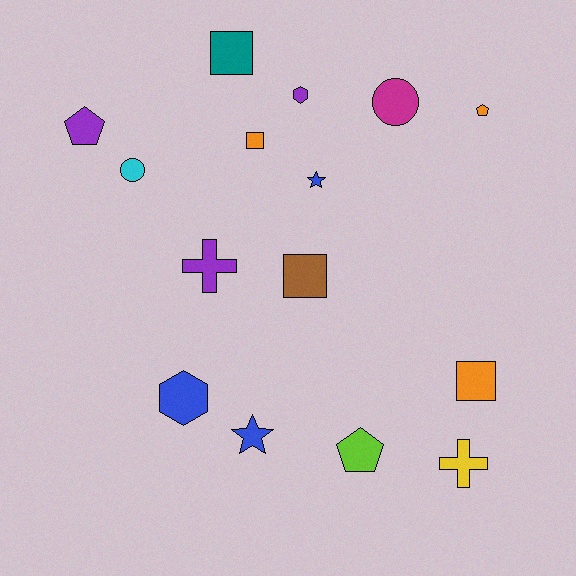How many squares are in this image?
There are 4 squares.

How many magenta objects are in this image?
There is 1 magenta object.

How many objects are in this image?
There are 15 objects.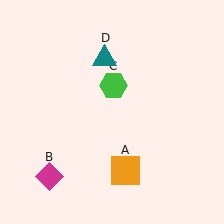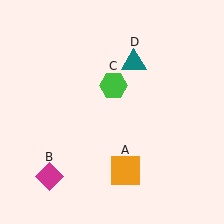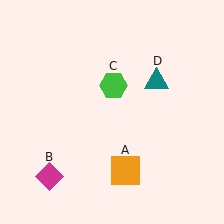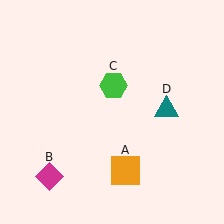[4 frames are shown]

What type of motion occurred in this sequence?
The teal triangle (object D) rotated clockwise around the center of the scene.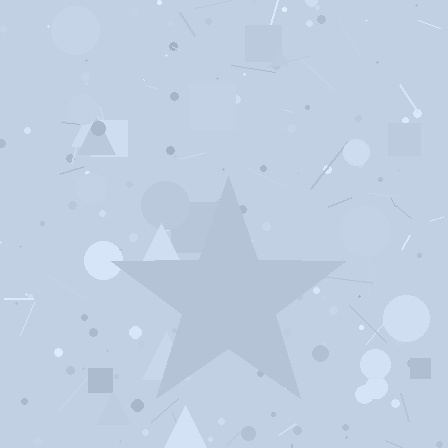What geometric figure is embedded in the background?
A star is embedded in the background.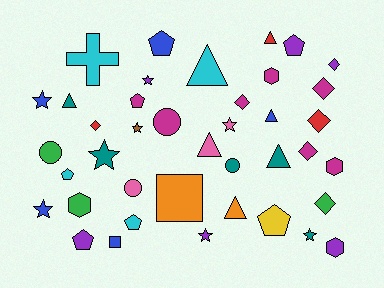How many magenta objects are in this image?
There are 7 magenta objects.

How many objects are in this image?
There are 40 objects.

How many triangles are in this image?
There are 7 triangles.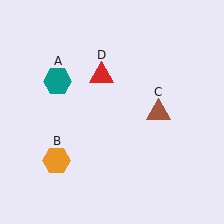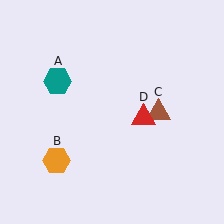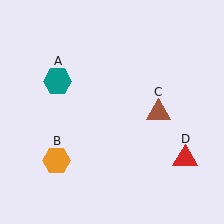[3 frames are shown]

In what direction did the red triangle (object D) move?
The red triangle (object D) moved down and to the right.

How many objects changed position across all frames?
1 object changed position: red triangle (object D).